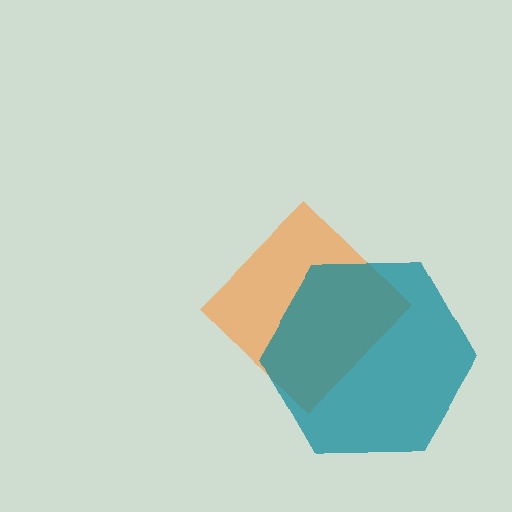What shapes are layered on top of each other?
The layered shapes are: an orange diamond, a teal hexagon.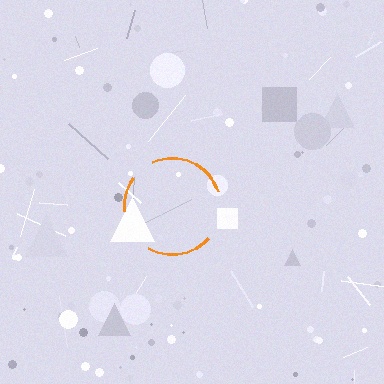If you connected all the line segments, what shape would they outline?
They would outline a circle.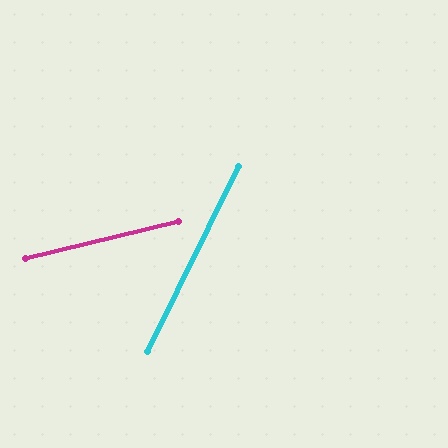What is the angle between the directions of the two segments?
Approximately 50 degrees.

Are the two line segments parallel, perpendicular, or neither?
Neither parallel nor perpendicular — they differ by about 50°.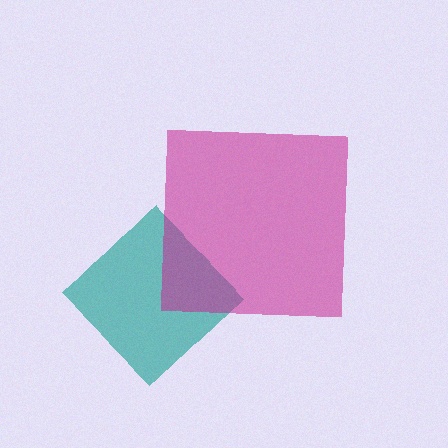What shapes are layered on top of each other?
The layered shapes are: a teal diamond, a magenta square.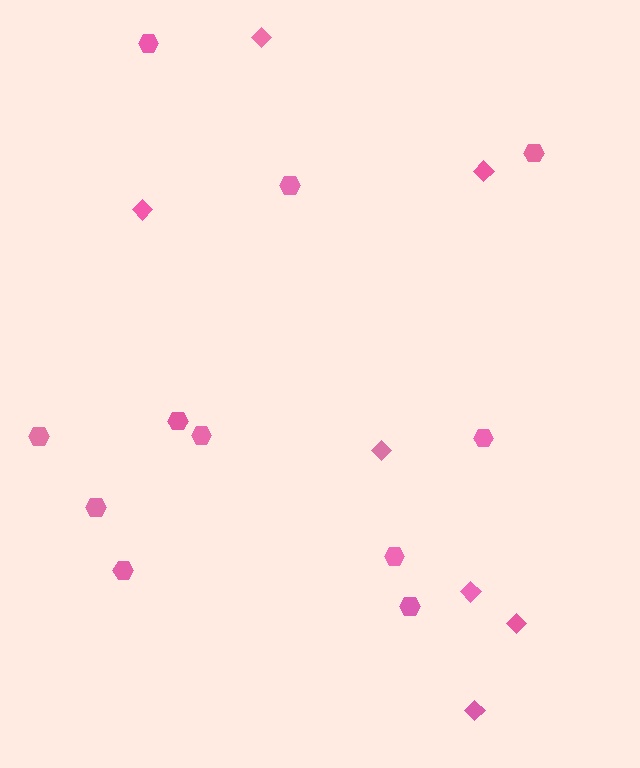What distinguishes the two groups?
There are 2 groups: one group of diamonds (7) and one group of hexagons (11).